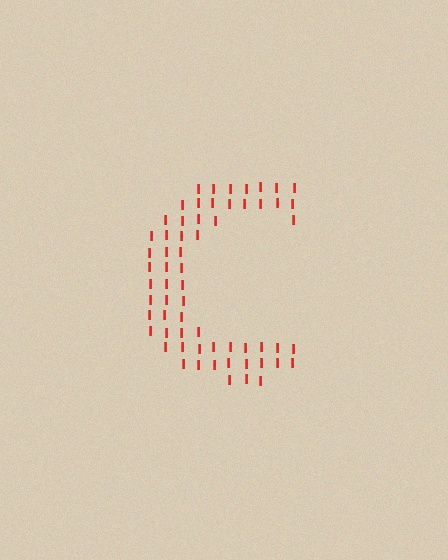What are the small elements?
The small elements are letter I's.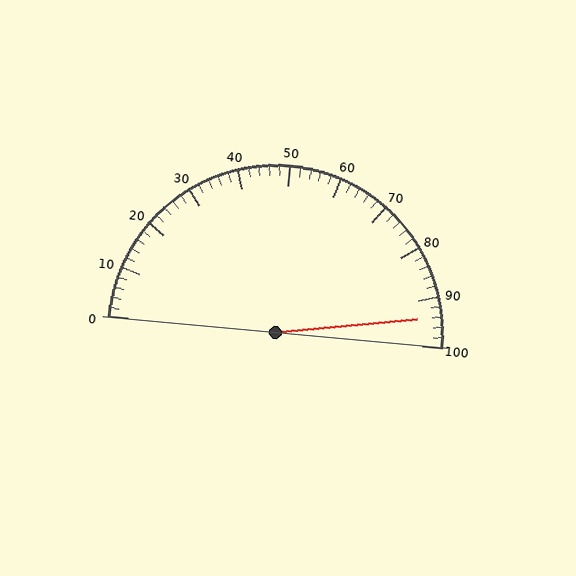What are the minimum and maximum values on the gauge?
The gauge ranges from 0 to 100.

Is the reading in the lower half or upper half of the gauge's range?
The reading is in the upper half of the range (0 to 100).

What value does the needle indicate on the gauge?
The needle indicates approximately 94.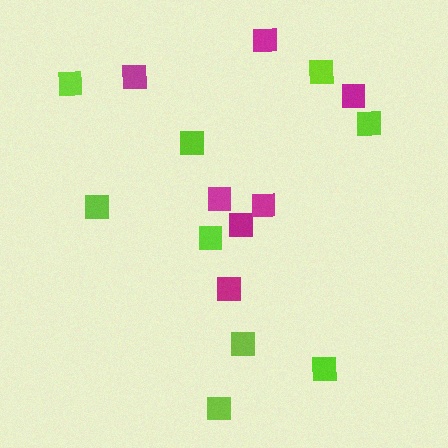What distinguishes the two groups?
There are 2 groups: one group of lime squares (9) and one group of magenta squares (7).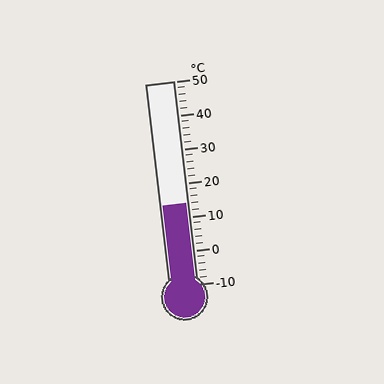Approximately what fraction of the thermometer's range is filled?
The thermometer is filled to approximately 40% of its range.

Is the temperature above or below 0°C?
The temperature is above 0°C.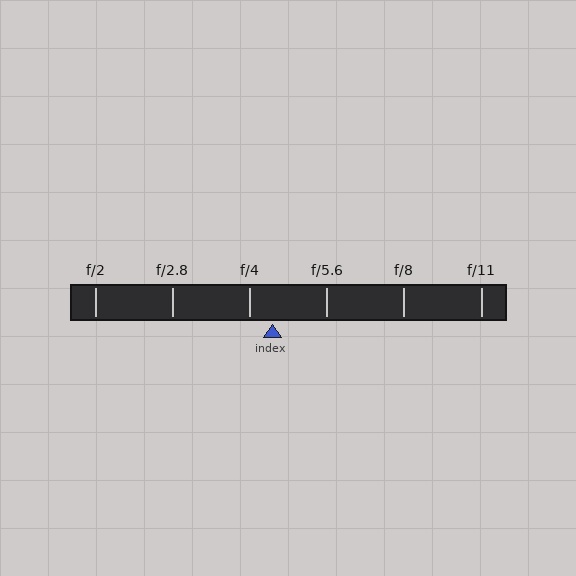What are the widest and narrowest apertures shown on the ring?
The widest aperture shown is f/2 and the narrowest is f/11.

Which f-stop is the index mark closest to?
The index mark is closest to f/4.